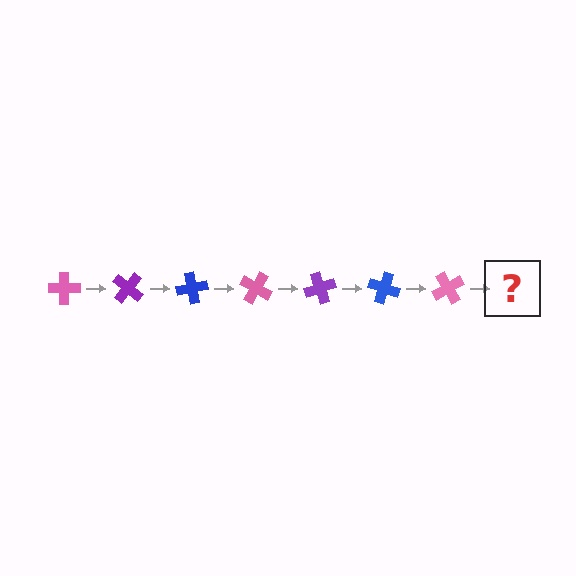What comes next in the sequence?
The next element should be a purple cross, rotated 280 degrees from the start.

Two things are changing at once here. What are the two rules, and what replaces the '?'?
The two rules are that it rotates 40 degrees each step and the color cycles through pink, purple, and blue. The '?' should be a purple cross, rotated 280 degrees from the start.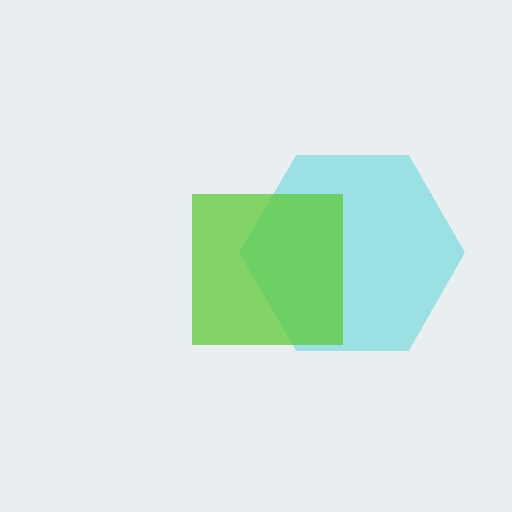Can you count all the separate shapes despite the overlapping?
Yes, there are 2 separate shapes.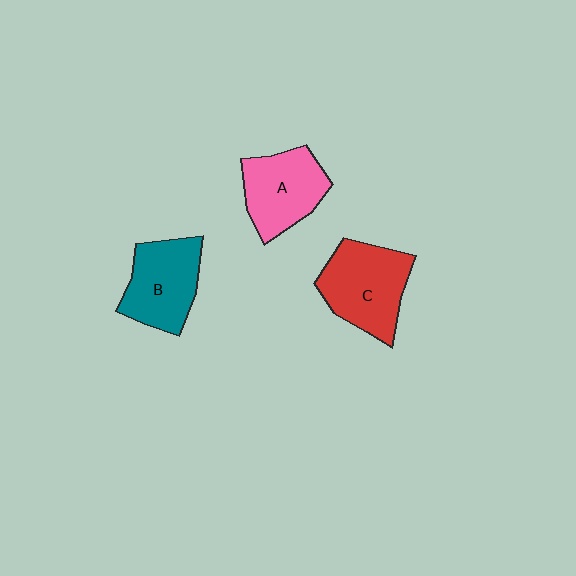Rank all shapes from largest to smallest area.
From largest to smallest: C (red), B (teal), A (pink).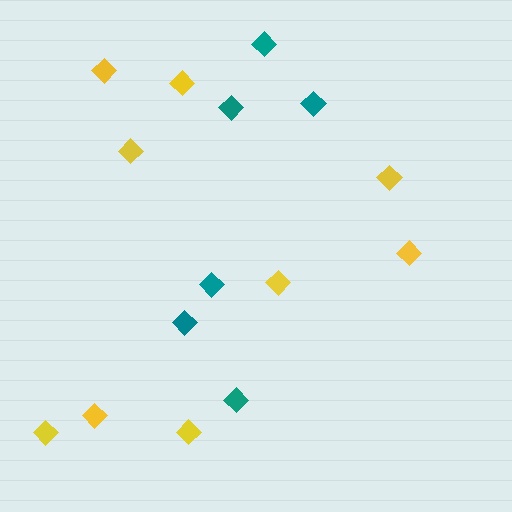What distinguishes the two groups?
There are 2 groups: one group of yellow diamonds (9) and one group of teal diamonds (6).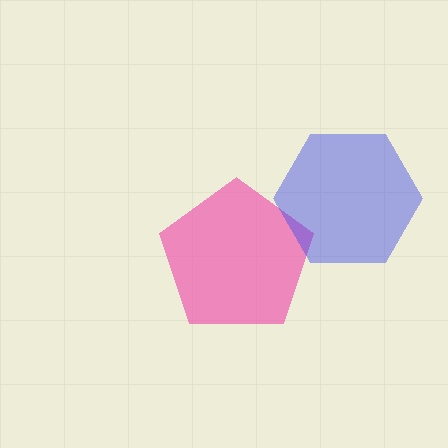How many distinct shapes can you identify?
There are 2 distinct shapes: a pink pentagon, a blue hexagon.